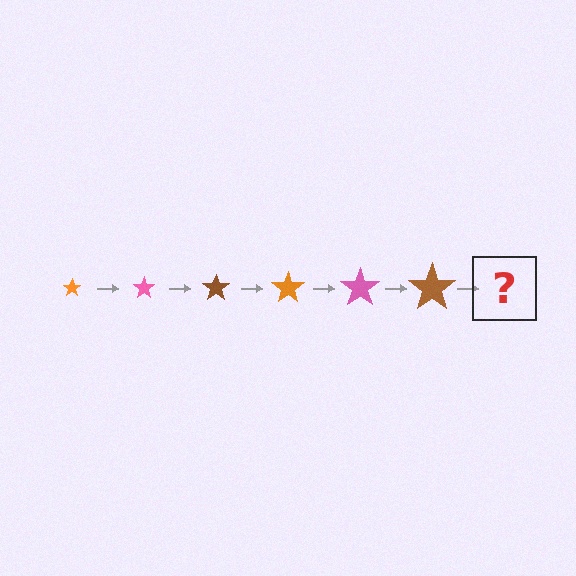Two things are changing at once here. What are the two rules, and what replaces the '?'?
The two rules are that the star grows larger each step and the color cycles through orange, pink, and brown. The '?' should be an orange star, larger than the previous one.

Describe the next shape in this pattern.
It should be an orange star, larger than the previous one.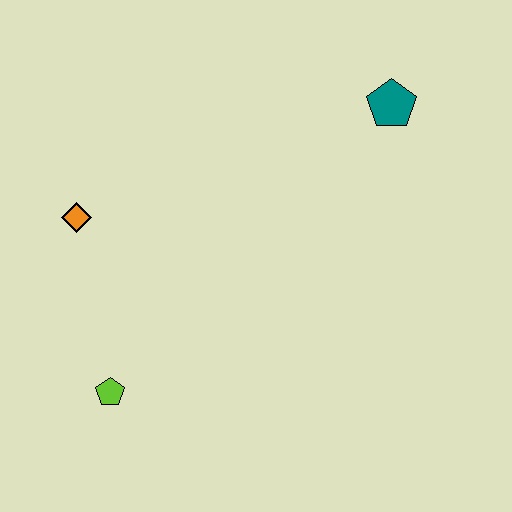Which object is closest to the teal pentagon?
The orange diamond is closest to the teal pentagon.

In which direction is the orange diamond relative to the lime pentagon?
The orange diamond is above the lime pentagon.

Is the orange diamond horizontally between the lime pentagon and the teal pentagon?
No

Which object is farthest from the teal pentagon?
The lime pentagon is farthest from the teal pentagon.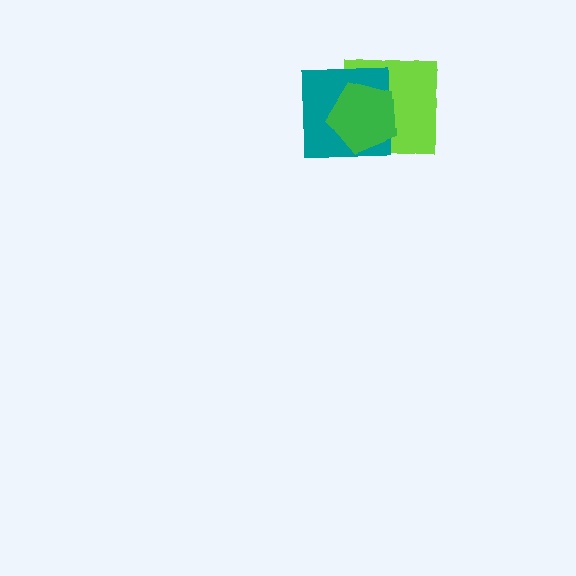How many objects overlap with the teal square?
2 objects overlap with the teal square.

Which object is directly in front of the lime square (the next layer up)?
The teal square is directly in front of the lime square.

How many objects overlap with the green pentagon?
2 objects overlap with the green pentagon.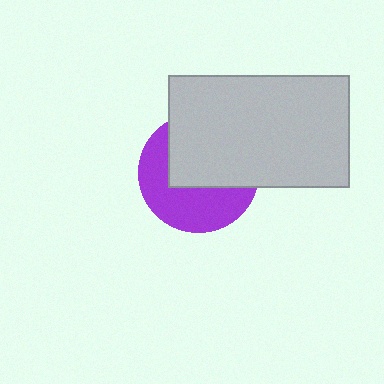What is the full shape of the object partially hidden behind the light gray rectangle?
The partially hidden object is a purple circle.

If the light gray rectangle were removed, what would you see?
You would see the complete purple circle.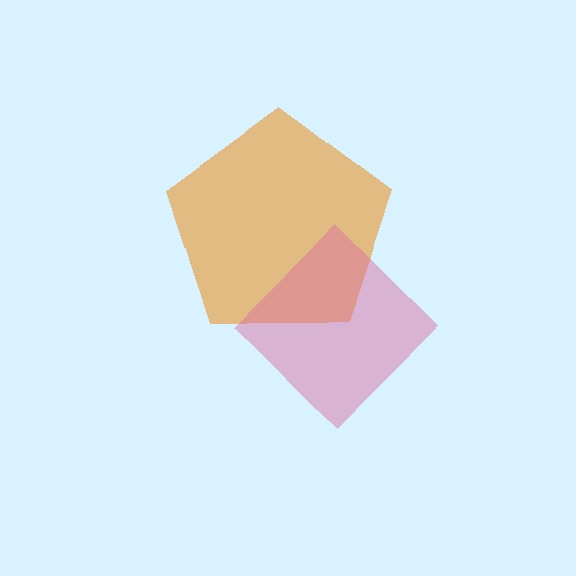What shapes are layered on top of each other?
The layered shapes are: an orange pentagon, a pink diamond.